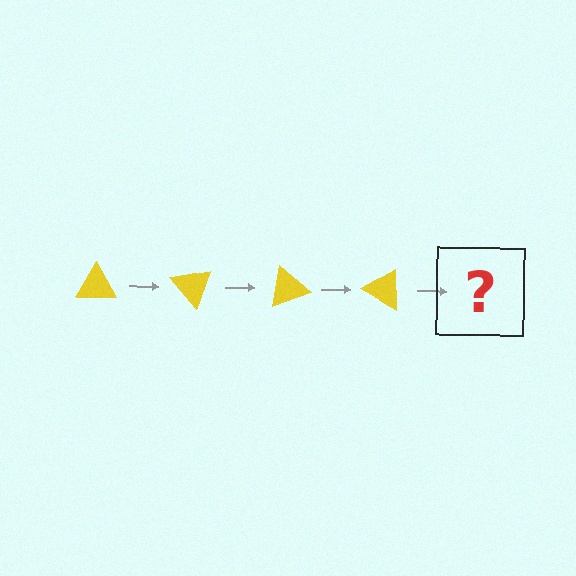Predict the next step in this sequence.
The next step is a yellow triangle rotated 200 degrees.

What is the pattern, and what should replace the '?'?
The pattern is that the triangle rotates 50 degrees each step. The '?' should be a yellow triangle rotated 200 degrees.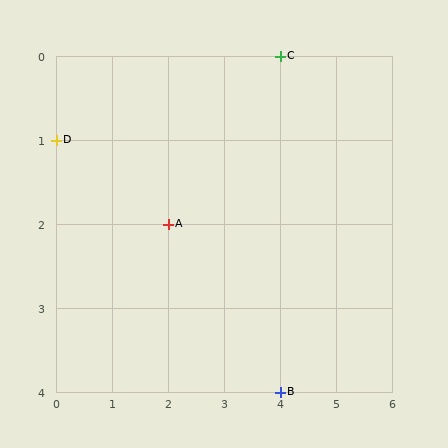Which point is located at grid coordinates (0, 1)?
Point D is at (0, 1).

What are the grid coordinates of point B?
Point B is at grid coordinates (4, 4).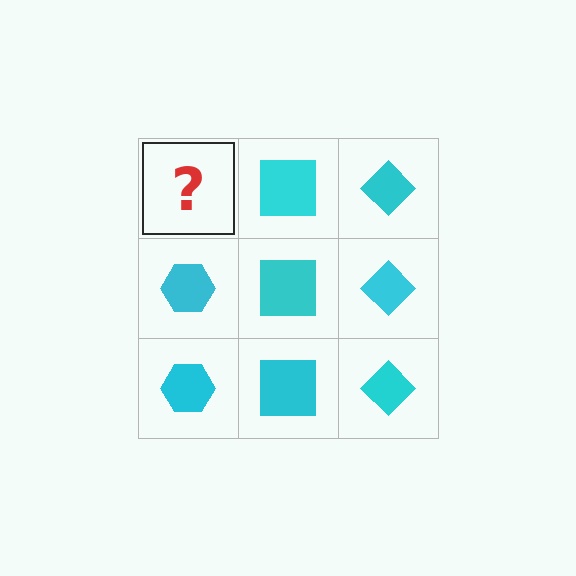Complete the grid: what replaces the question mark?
The question mark should be replaced with a cyan hexagon.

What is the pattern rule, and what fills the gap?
The rule is that each column has a consistent shape. The gap should be filled with a cyan hexagon.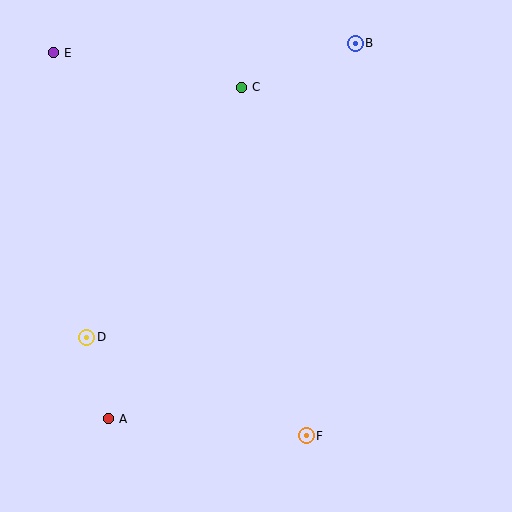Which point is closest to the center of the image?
Point C at (242, 87) is closest to the center.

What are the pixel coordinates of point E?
Point E is at (54, 53).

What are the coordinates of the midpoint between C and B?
The midpoint between C and B is at (298, 65).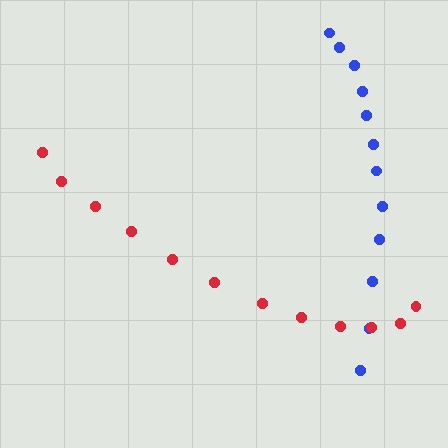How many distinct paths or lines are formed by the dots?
There are 2 distinct paths.